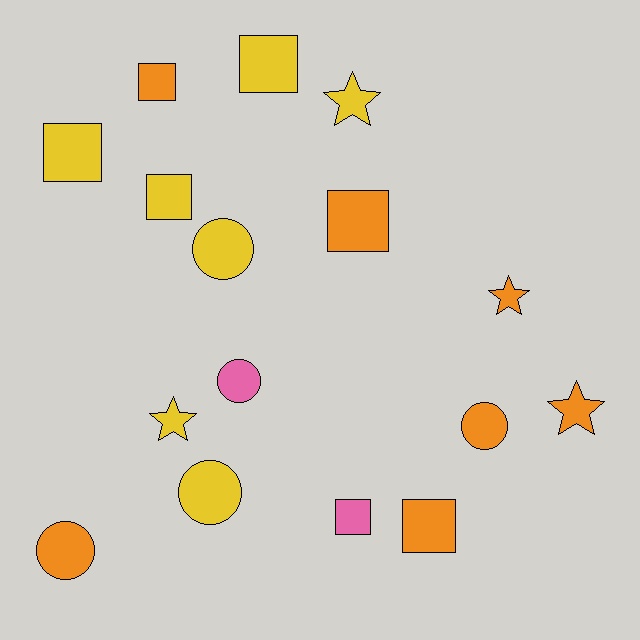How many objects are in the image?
There are 16 objects.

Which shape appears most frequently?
Square, with 7 objects.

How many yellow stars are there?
There are 2 yellow stars.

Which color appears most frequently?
Orange, with 7 objects.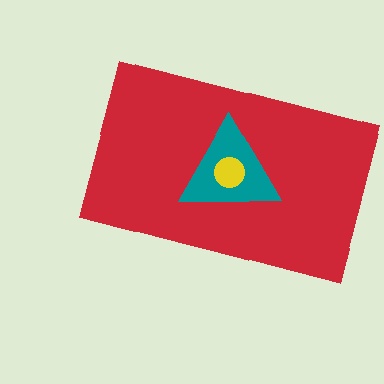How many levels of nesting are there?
3.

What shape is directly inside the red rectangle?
The teal triangle.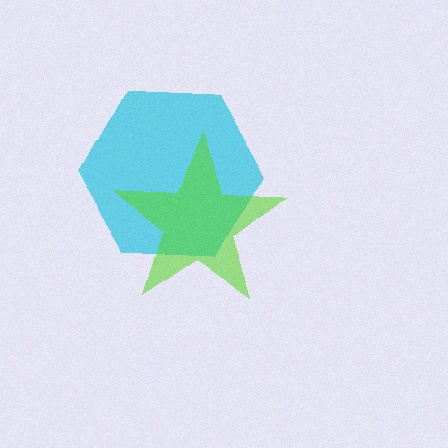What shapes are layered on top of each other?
The layered shapes are: a cyan hexagon, a lime star.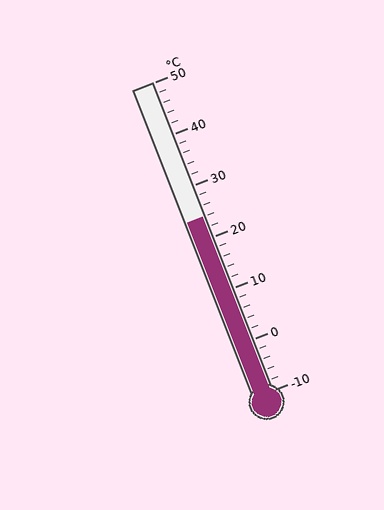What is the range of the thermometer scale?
The thermometer scale ranges from -10°C to 50°C.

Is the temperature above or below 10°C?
The temperature is above 10°C.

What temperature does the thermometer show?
The thermometer shows approximately 24°C.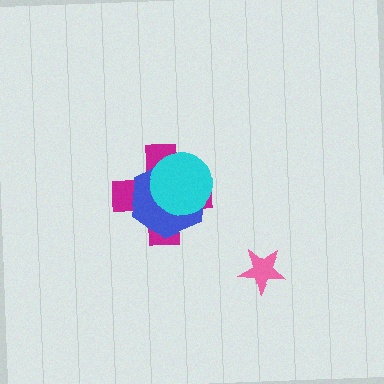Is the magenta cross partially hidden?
Yes, it is partially covered by another shape.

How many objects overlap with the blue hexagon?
2 objects overlap with the blue hexagon.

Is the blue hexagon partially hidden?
Yes, it is partially covered by another shape.